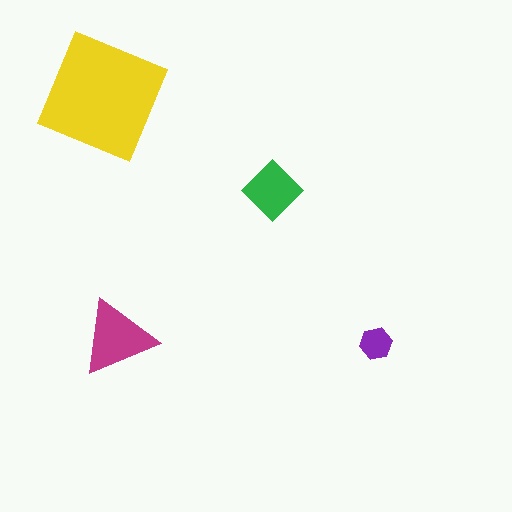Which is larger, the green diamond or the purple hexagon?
The green diamond.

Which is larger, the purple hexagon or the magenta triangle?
The magenta triangle.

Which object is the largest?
The yellow square.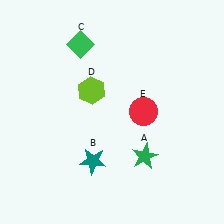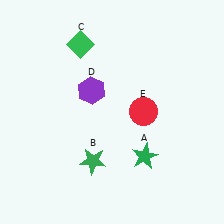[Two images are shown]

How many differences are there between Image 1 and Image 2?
There are 2 differences between the two images.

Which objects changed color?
B changed from teal to green. D changed from lime to purple.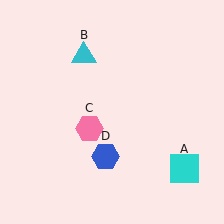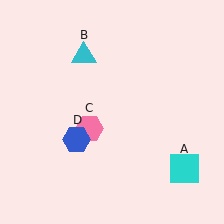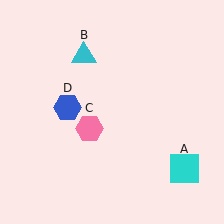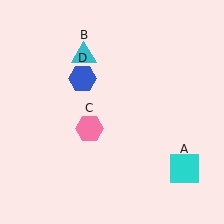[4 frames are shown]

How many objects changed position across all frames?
1 object changed position: blue hexagon (object D).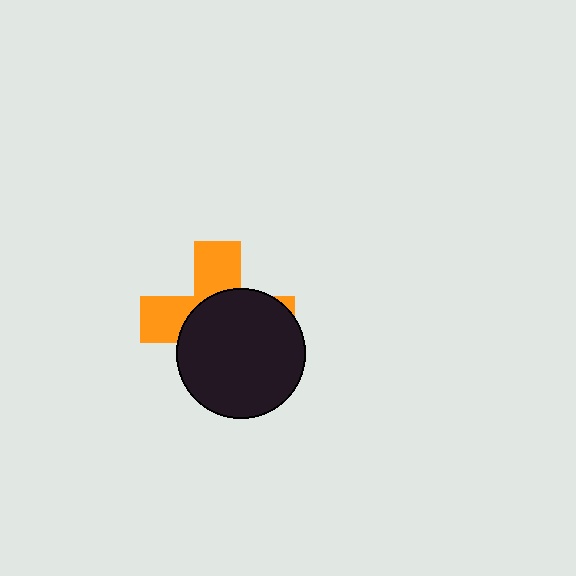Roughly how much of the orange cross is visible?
A small part of it is visible (roughly 39%).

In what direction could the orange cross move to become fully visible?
The orange cross could move toward the upper-left. That would shift it out from behind the black circle entirely.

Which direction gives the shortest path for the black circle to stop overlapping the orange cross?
Moving toward the lower-right gives the shortest separation.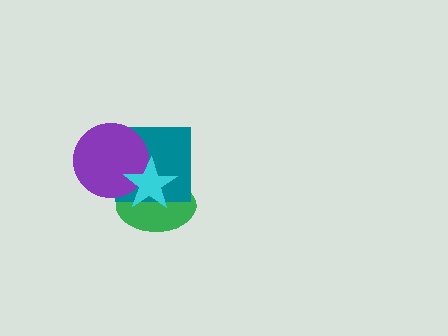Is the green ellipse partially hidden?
Yes, it is partially covered by another shape.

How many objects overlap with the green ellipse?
3 objects overlap with the green ellipse.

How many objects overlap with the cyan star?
3 objects overlap with the cyan star.